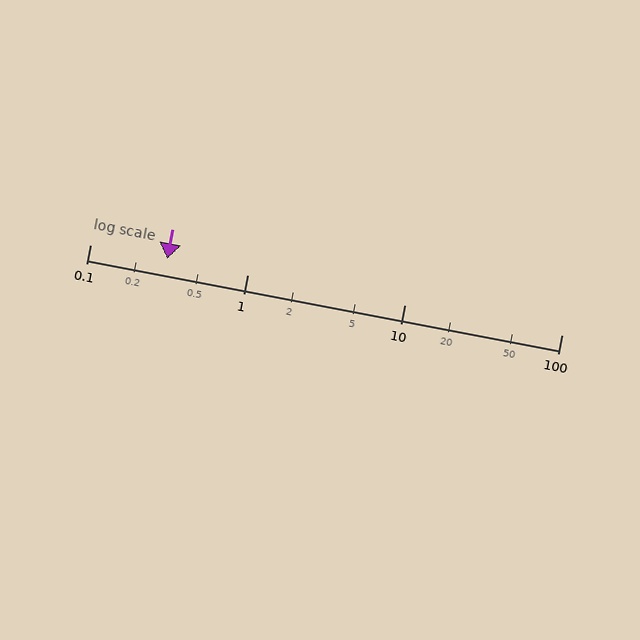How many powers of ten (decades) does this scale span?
The scale spans 3 decades, from 0.1 to 100.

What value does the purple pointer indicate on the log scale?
The pointer indicates approximately 0.31.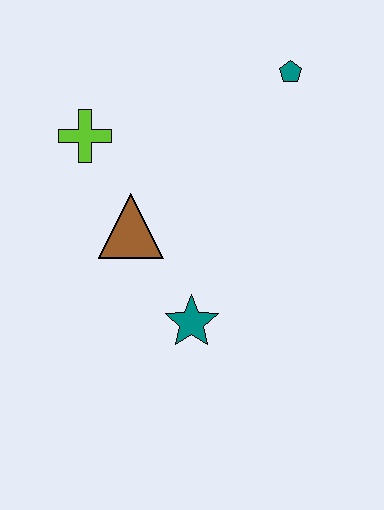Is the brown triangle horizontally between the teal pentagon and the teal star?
No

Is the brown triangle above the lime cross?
No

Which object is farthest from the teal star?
The teal pentagon is farthest from the teal star.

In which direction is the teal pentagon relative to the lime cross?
The teal pentagon is to the right of the lime cross.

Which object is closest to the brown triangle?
The lime cross is closest to the brown triangle.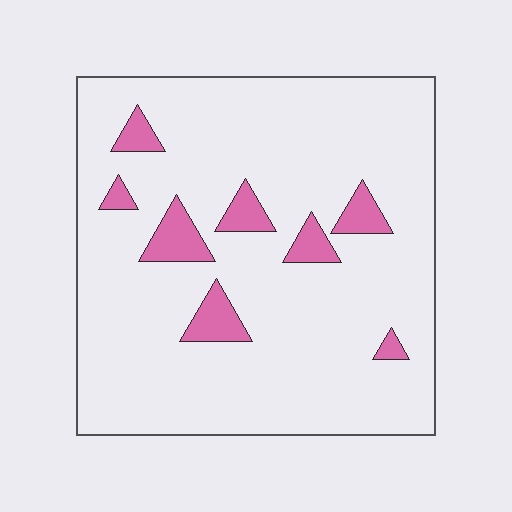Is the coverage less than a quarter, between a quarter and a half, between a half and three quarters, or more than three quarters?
Less than a quarter.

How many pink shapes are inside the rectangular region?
8.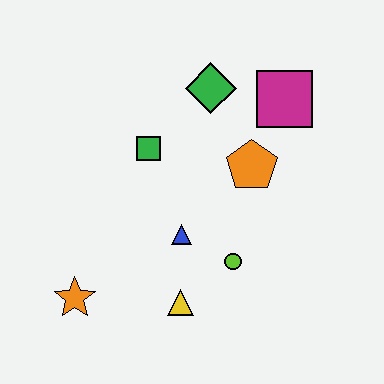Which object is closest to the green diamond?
The magenta square is closest to the green diamond.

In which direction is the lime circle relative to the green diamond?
The lime circle is below the green diamond.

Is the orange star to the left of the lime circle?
Yes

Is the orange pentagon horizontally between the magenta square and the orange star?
Yes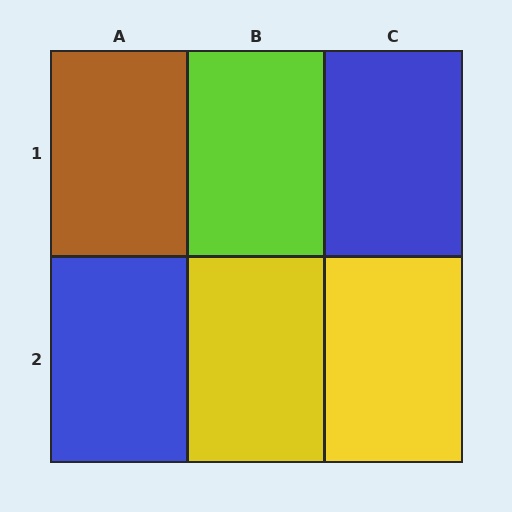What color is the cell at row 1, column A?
Brown.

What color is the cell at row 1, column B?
Lime.